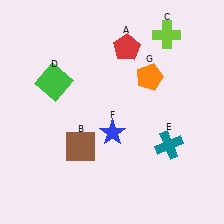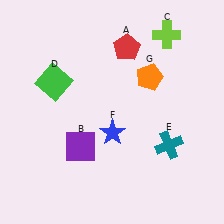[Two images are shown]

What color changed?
The square (B) changed from brown in Image 1 to purple in Image 2.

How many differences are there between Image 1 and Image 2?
There is 1 difference between the two images.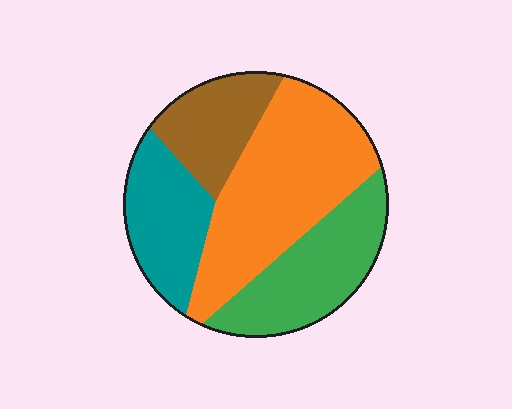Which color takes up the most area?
Orange, at roughly 40%.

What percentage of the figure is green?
Green covers about 25% of the figure.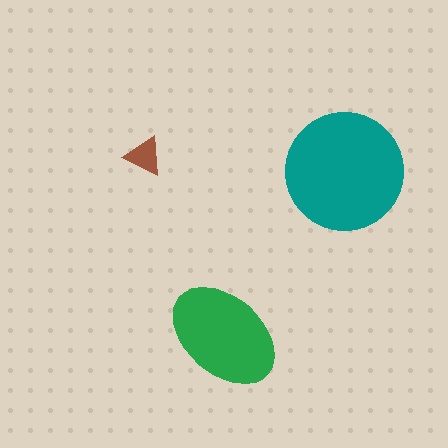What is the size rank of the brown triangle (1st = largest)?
3rd.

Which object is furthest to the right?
The teal circle is rightmost.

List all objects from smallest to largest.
The brown triangle, the green ellipse, the teal circle.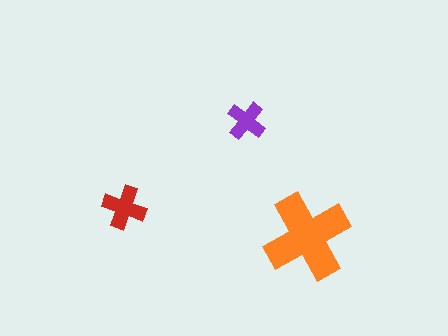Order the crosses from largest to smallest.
the orange one, the red one, the purple one.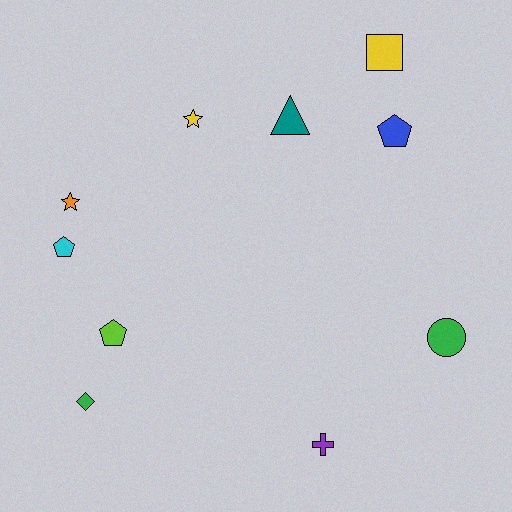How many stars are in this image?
There are 2 stars.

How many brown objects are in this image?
There are no brown objects.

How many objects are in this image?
There are 10 objects.